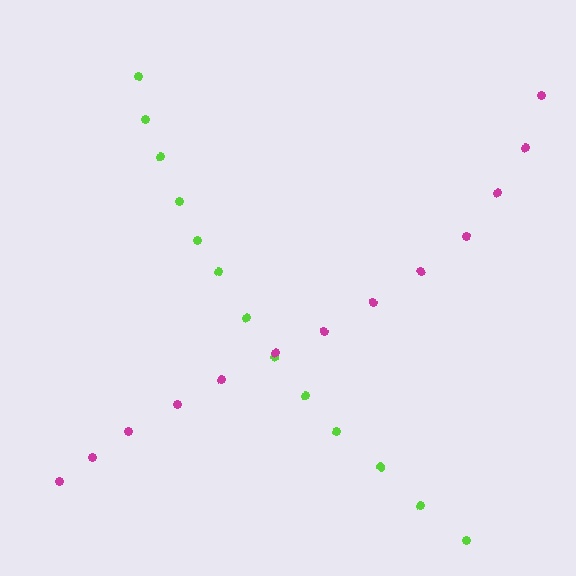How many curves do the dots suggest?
There are 2 distinct paths.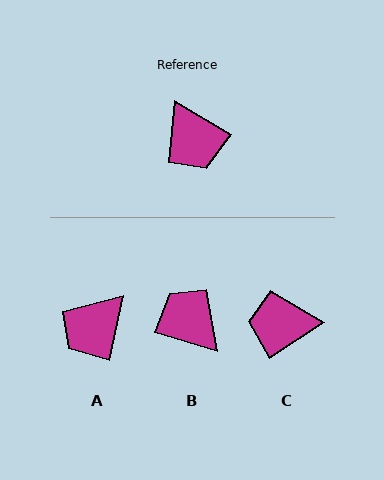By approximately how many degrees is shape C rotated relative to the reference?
Approximately 115 degrees clockwise.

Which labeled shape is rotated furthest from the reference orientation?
B, about 165 degrees away.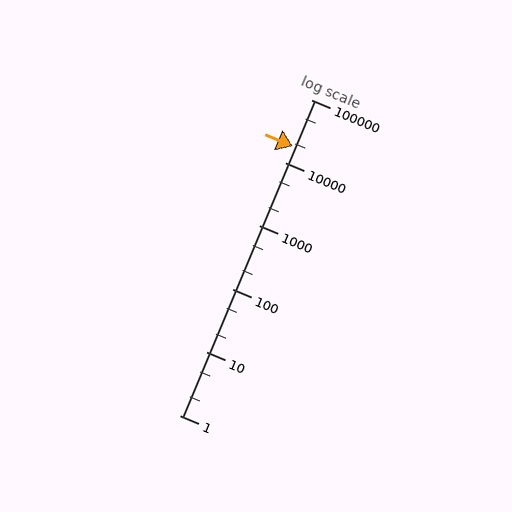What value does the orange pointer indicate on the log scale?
The pointer indicates approximately 18000.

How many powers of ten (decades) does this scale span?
The scale spans 5 decades, from 1 to 100000.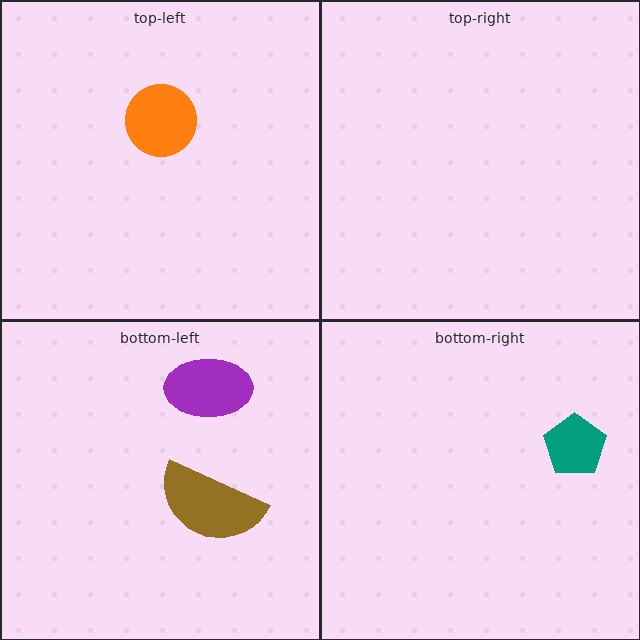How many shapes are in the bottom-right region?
1.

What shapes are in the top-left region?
The orange circle.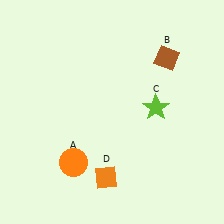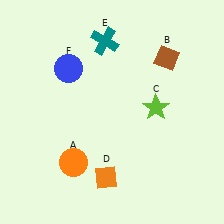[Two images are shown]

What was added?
A teal cross (E), a blue circle (F) were added in Image 2.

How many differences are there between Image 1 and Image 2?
There are 2 differences between the two images.